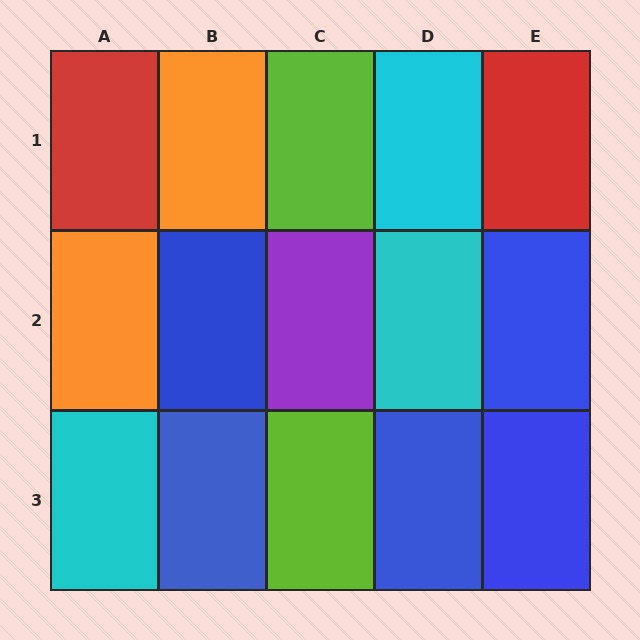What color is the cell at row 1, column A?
Red.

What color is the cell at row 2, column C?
Purple.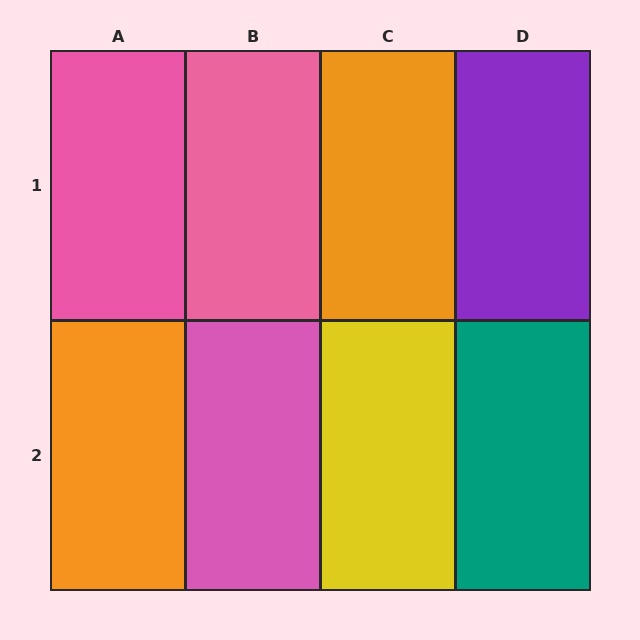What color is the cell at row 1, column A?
Pink.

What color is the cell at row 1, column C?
Orange.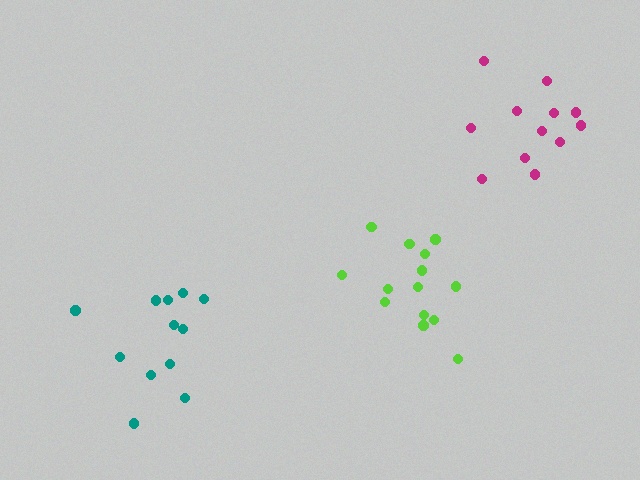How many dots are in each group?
Group 1: 12 dots, Group 2: 12 dots, Group 3: 14 dots (38 total).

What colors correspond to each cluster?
The clusters are colored: teal, magenta, lime.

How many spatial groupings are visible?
There are 3 spatial groupings.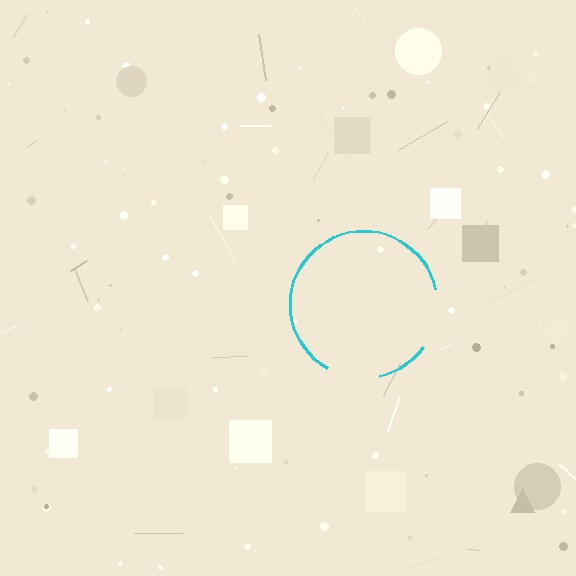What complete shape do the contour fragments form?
The contour fragments form a circle.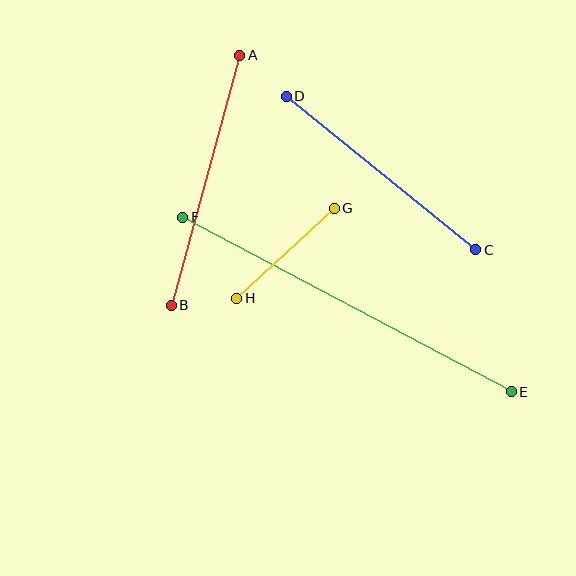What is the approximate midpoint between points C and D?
The midpoint is at approximately (381, 173) pixels.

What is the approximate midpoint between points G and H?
The midpoint is at approximately (285, 253) pixels.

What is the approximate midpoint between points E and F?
The midpoint is at approximately (347, 305) pixels.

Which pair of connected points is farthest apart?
Points E and F are farthest apart.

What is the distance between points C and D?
The distance is approximately 243 pixels.